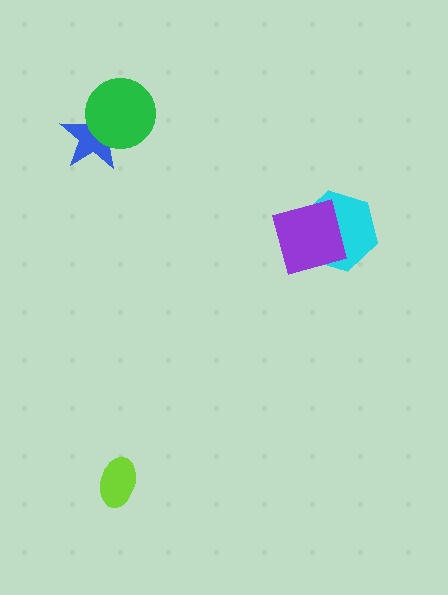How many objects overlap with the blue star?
1 object overlaps with the blue star.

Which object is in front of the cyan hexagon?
The purple diamond is in front of the cyan hexagon.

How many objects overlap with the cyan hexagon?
1 object overlaps with the cyan hexagon.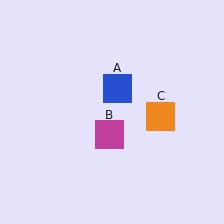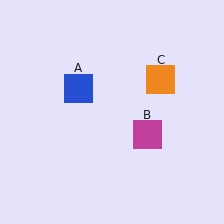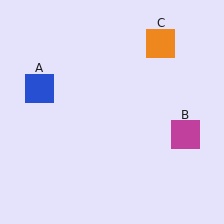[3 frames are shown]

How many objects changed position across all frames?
3 objects changed position: blue square (object A), magenta square (object B), orange square (object C).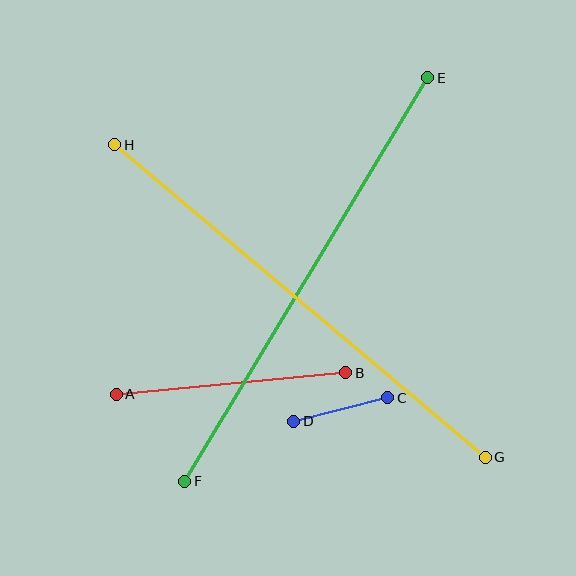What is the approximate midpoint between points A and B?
The midpoint is at approximately (231, 383) pixels.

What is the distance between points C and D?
The distance is approximately 97 pixels.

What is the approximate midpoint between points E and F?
The midpoint is at approximately (306, 280) pixels.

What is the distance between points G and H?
The distance is approximately 485 pixels.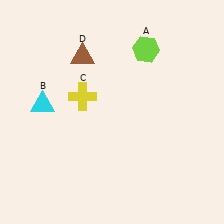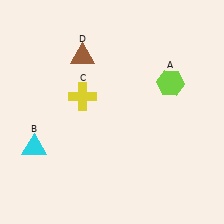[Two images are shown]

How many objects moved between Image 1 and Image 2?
2 objects moved between the two images.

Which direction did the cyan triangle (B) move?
The cyan triangle (B) moved down.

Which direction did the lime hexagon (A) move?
The lime hexagon (A) moved down.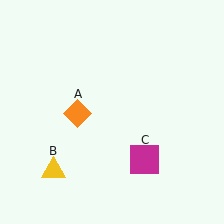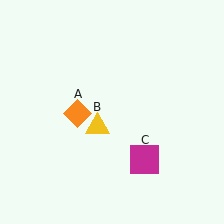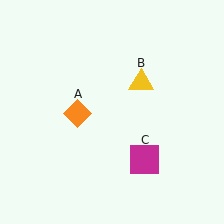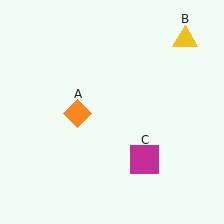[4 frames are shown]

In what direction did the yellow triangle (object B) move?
The yellow triangle (object B) moved up and to the right.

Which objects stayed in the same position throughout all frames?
Orange diamond (object A) and magenta square (object C) remained stationary.